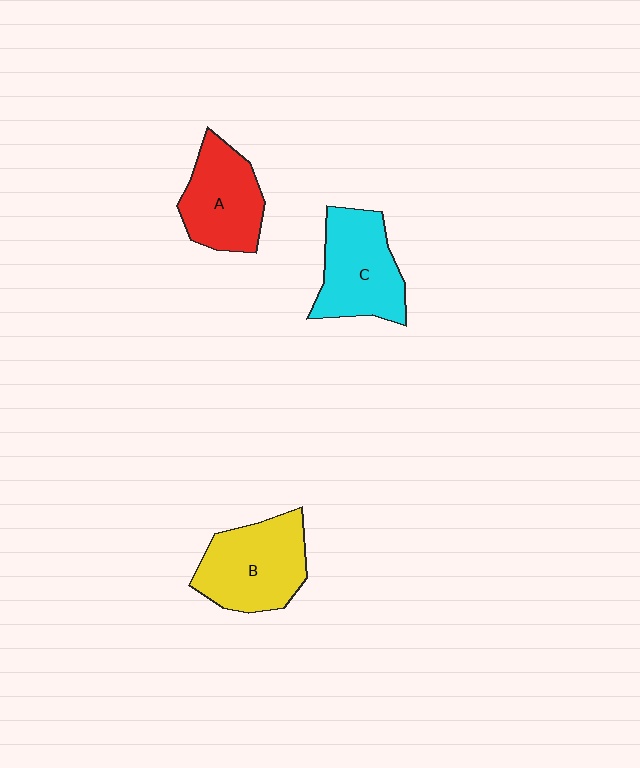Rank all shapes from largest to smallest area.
From largest to smallest: B (yellow), C (cyan), A (red).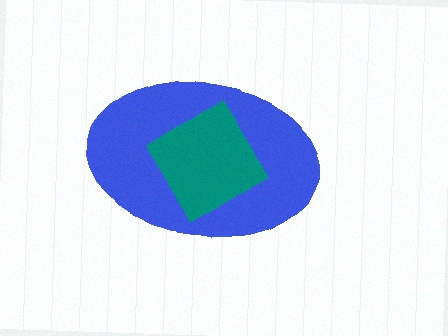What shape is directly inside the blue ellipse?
The teal diamond.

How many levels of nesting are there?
2.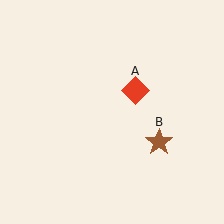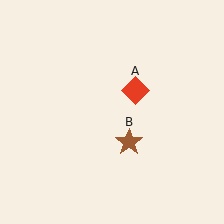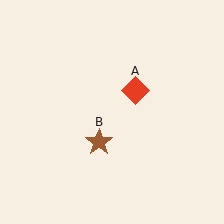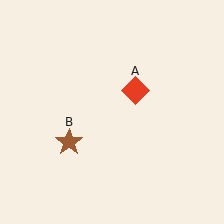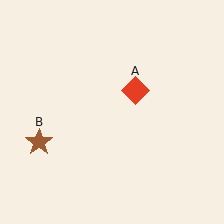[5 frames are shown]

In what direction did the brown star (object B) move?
The brown star (object B) moved left.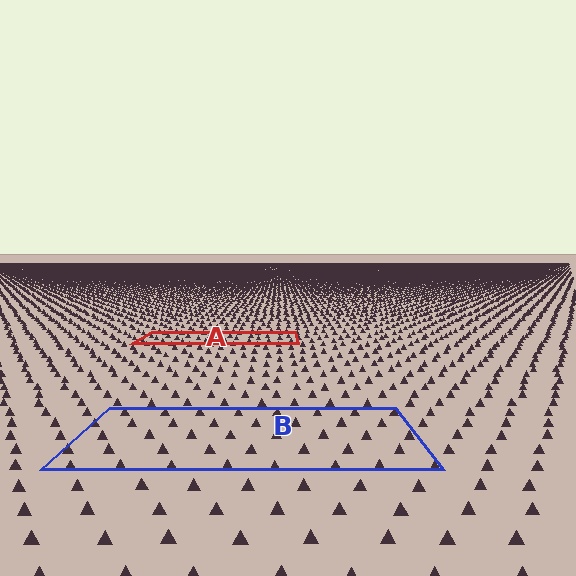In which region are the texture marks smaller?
The texture marks are smaller in region A, because it is farther away.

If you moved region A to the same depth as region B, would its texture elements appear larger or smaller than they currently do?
They would appear larger. At a closer depth, the same texture elements are projected at a bigger on-screen size.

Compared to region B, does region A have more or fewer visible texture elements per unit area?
Region A has more texture elements per unit area — they are packed more densely because it is farther away.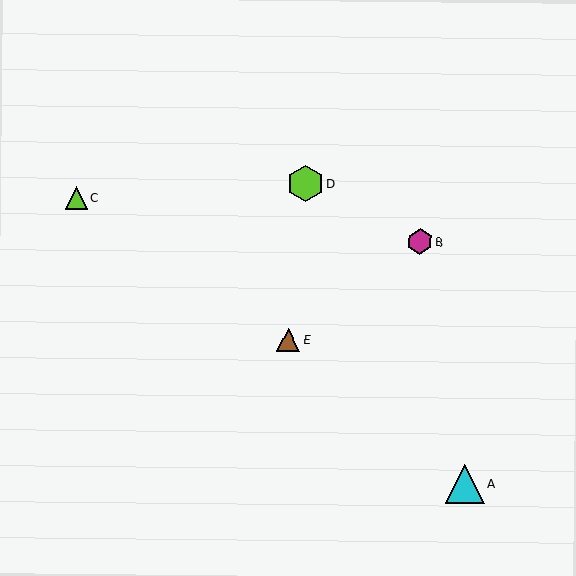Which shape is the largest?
The cyan triangle (labeled A) is the largest.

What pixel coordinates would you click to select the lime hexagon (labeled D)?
Click at (306, 184) to select the lime hexagon D.